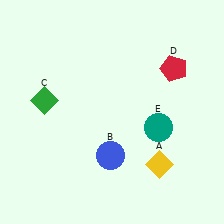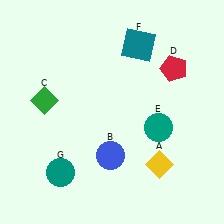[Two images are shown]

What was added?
A teal square (F), a teal circle (G) were added in Image 2.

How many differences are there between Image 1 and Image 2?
There are 2 differences between the two images.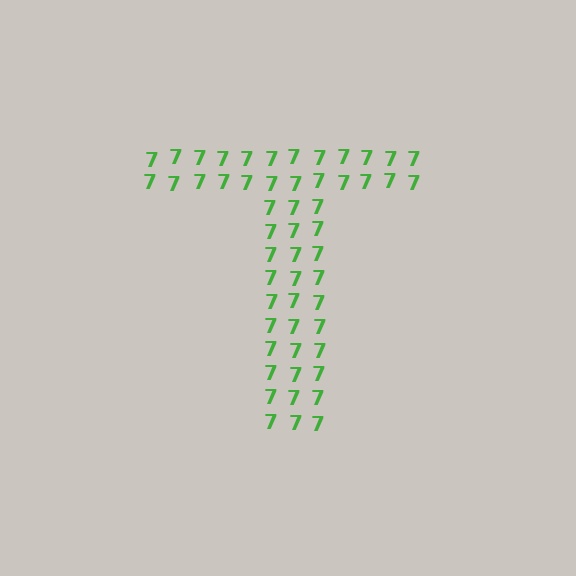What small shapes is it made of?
It is made of small digit 7's.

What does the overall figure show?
The overall figure shows the letter T.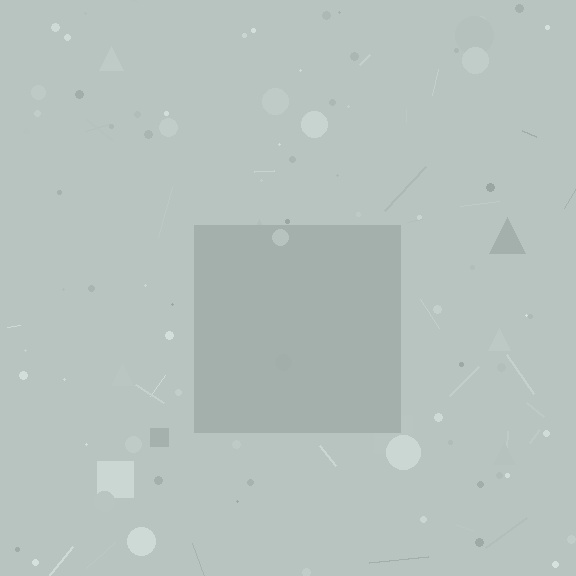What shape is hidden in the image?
A square is hidden in the image.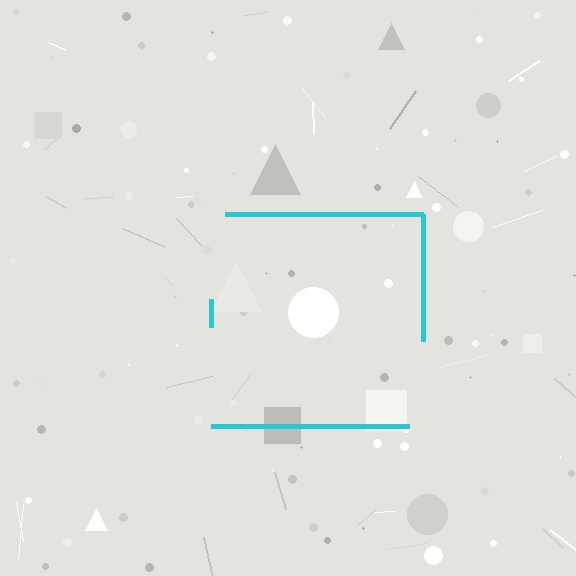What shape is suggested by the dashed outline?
The dashed outline suggests a square.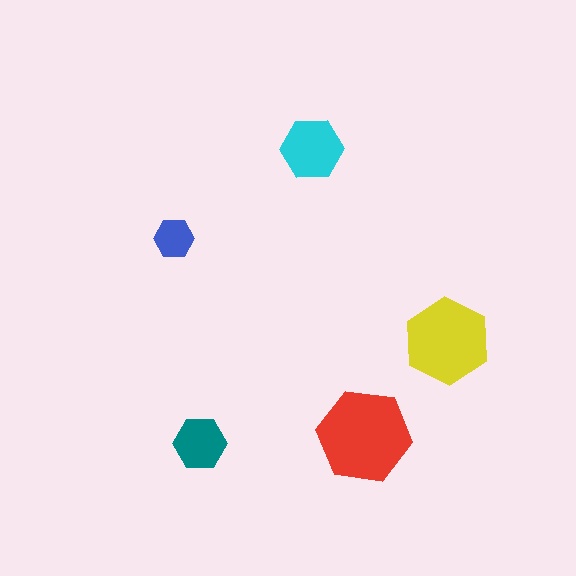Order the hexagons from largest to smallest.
the red one, the yellow one, the cyan one, the teal one, the blue one.